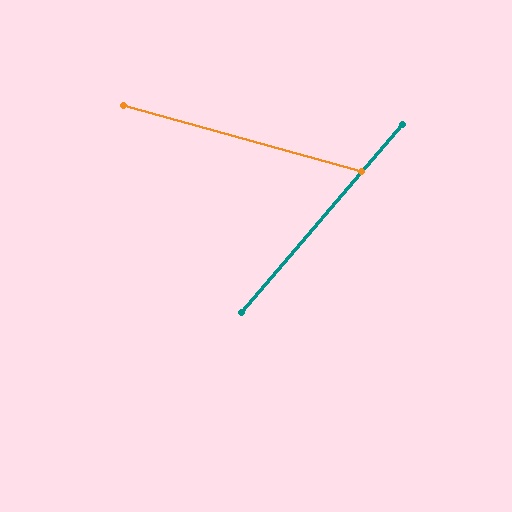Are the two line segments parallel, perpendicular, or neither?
Neither parallel nor perpendicular — they differ by about 65°.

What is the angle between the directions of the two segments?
Approximately 65 degrees.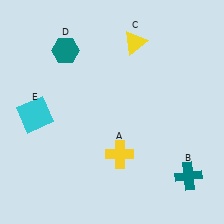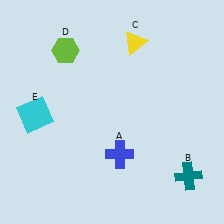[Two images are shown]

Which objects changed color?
A changed from yellow to blue. D changed from teal to lime.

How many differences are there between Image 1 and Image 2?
There are 2 differences between the two images.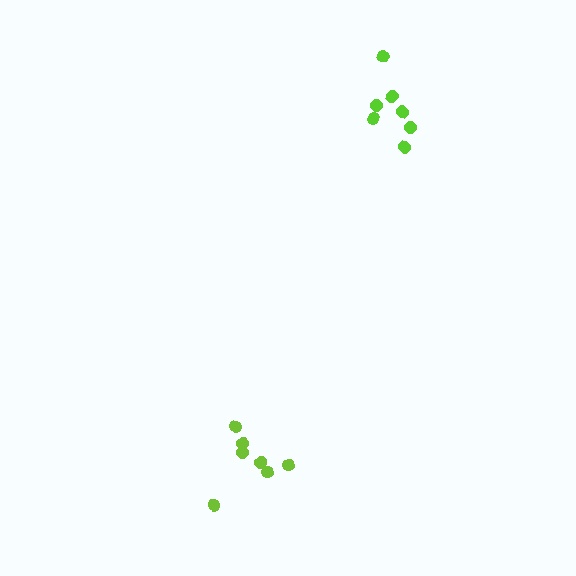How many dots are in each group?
Group 1: 7 dots, Group 2: 7 dots (14 total).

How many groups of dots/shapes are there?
There are 2 groups.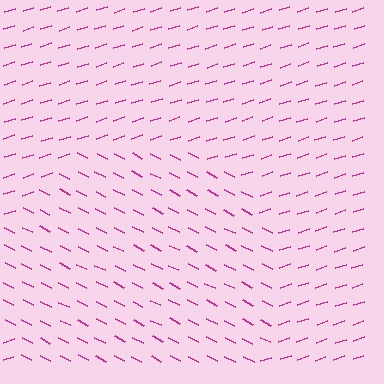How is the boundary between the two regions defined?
The boundary is defined purely by a change in line orientation (approximately 45 degrees difference). All lines are the same color and thickness.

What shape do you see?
I see a circle.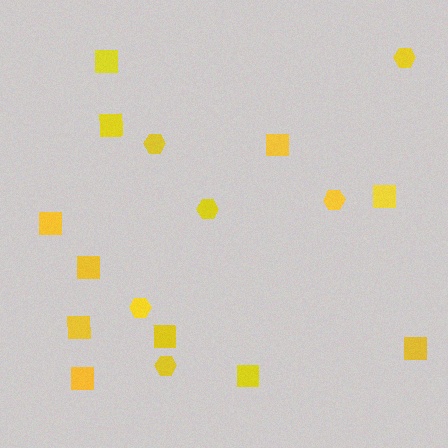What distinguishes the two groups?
There are 2 groups: one group of hexagons (6) and one group of squares (11).